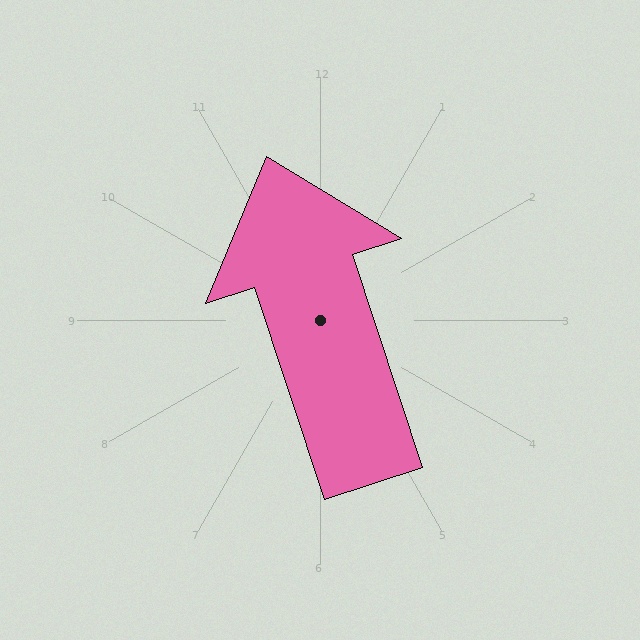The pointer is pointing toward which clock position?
Roughly 11 o'clock.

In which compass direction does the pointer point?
North.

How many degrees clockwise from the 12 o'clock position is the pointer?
Approximately 342 degrees.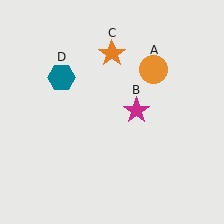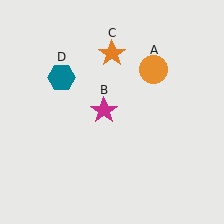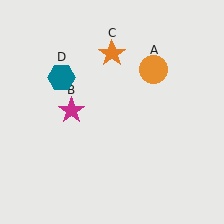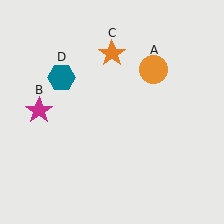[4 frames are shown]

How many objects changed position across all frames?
1 object changed position: magenta star (object B).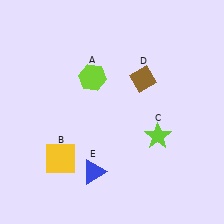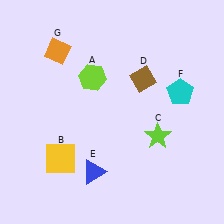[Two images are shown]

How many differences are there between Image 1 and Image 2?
There are 2 differences between the two images.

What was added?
A cyan pentagon (F), an orange diamond (G) were added in Image 2.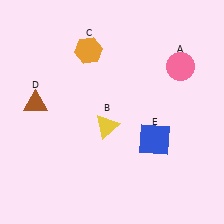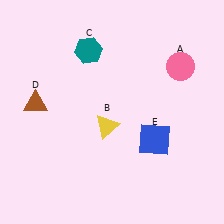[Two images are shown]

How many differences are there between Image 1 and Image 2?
There is 1 difference between the two images.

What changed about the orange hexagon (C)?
In Image 1, C is orange. In Image 2, it changed to teal.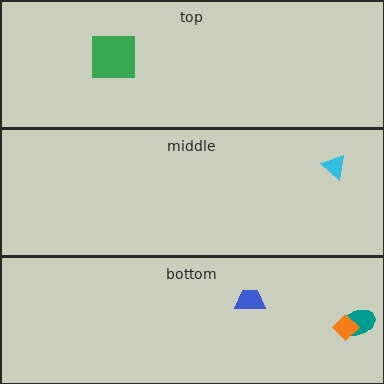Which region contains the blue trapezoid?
The bottom region.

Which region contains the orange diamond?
The bottom region.